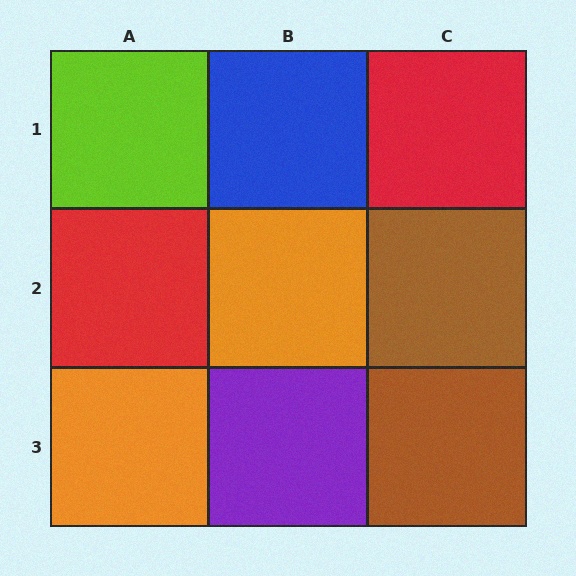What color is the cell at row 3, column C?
Brown.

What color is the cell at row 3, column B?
Purple.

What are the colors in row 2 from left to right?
Red, orange, brown.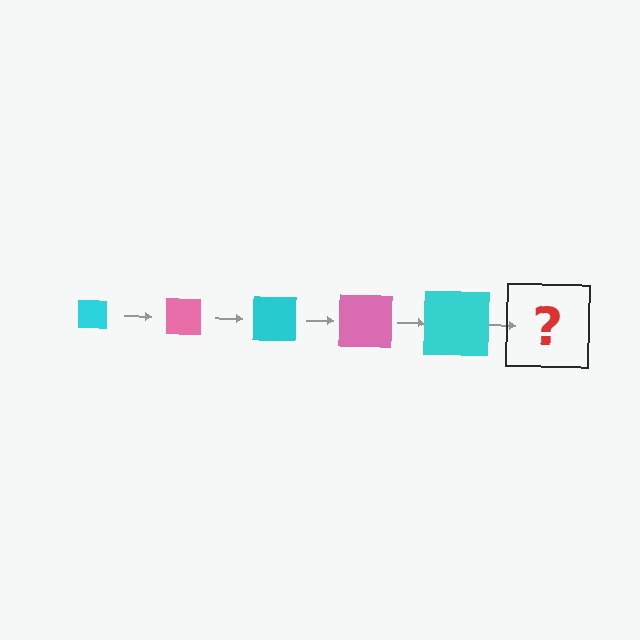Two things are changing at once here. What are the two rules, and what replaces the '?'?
The two rules are that the square grows larger each step and the color cycles through cyan and pink. The '?' should be a pink square, larger than the previous one.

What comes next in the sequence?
The next element should be a pink square, larger than the previous one.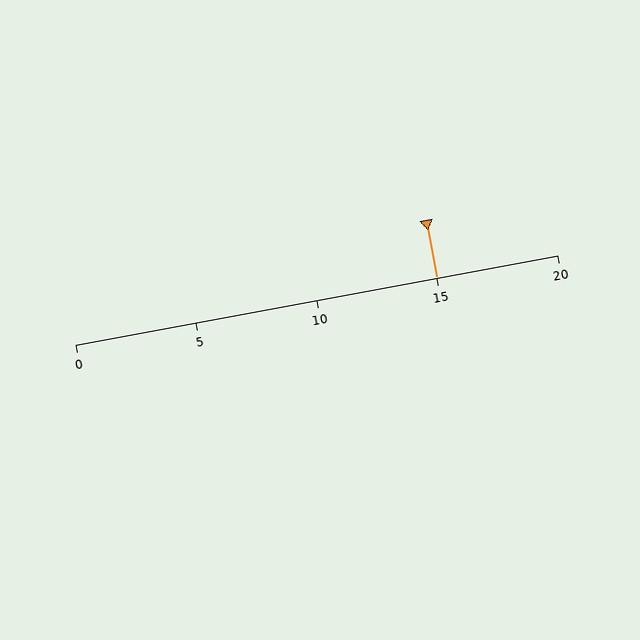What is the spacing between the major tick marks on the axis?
The major ticks are spaced 5 apart.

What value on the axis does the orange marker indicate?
The marker indicates approximately 15.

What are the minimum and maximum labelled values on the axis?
The axis runs from 0 to 20.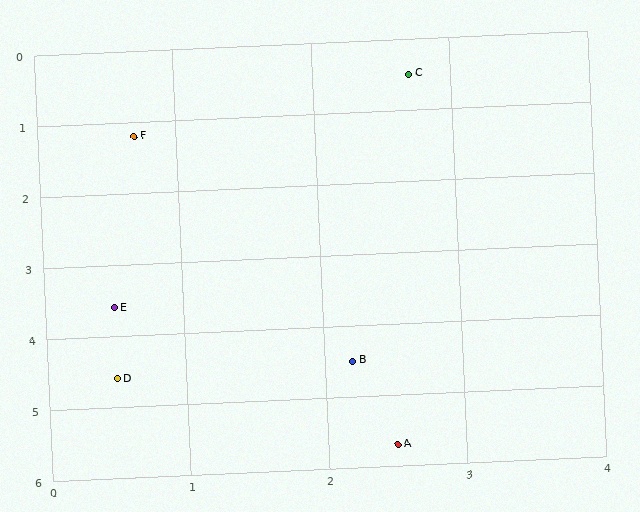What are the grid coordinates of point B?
Point B is at approximately (2.2, 4.5).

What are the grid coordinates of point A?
Point A is at approximately (2.5, 5.7).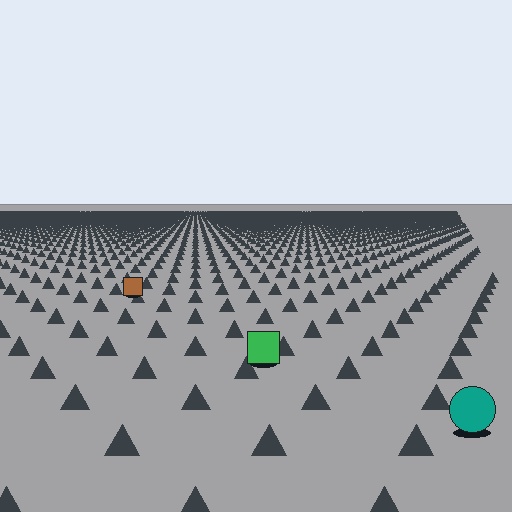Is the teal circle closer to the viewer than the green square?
Yes. The teal circle is closer — you can tell from the texture gradient: the ground texture is coarser near it.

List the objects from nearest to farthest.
From nearest to farthest: the teal circle, the green square, the brown square.